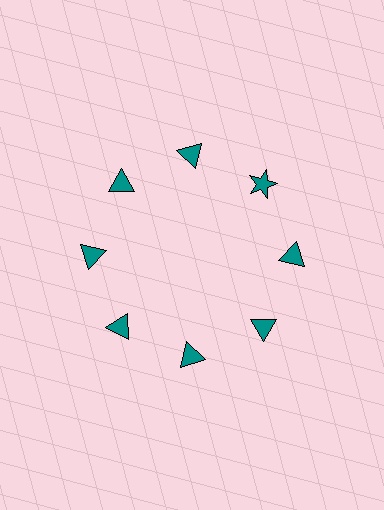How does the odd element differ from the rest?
It has a different shape: star instead of triangle.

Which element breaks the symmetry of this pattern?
The teal star at roughly the 2 o'clock position breaks the symmetry. All other shapes are teal triangles.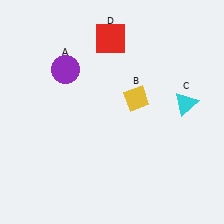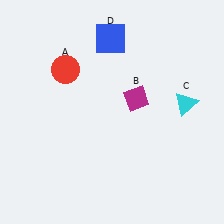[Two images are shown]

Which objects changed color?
A changed from purple to red. B changed from yellow to magenta. D changed from red to blue.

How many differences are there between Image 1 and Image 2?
There are 3 differences between the two images.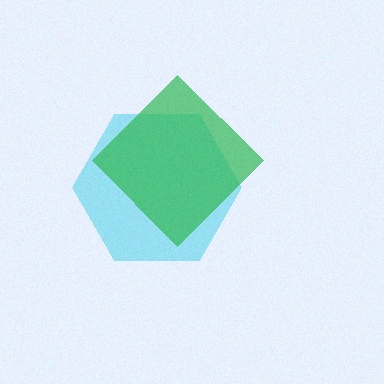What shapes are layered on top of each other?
The layered shapes are: a cyan hexagon, a green diamond.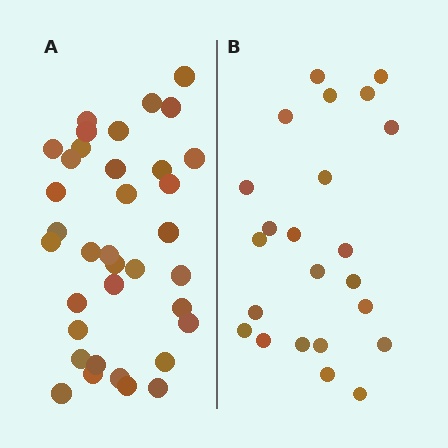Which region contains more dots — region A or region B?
Region A (the left region) has more dots.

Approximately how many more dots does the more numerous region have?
Region A has approximately 15 more dots than region B.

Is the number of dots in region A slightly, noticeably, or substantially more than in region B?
Region A has substantially more. The ratio is roughly 1.6 to 1.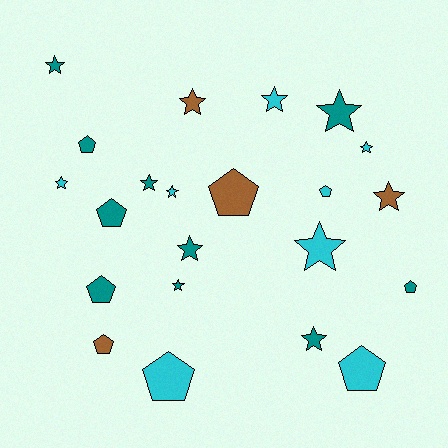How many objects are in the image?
There are 22 objects.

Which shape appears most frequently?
Star, with 13 objects.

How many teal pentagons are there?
There are 4 teal pentagons.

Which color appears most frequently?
Teal, with 10 objects.